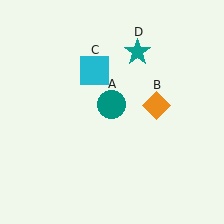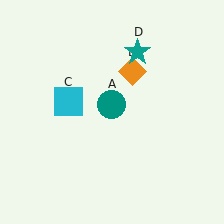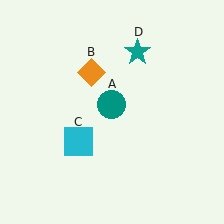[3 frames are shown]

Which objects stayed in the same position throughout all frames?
Teal circle (object A) and teal star (object D) remained stationary.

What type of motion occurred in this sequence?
The orange diamond (object B), cyan square (object C) rotated counterclockwise around the center of the scene.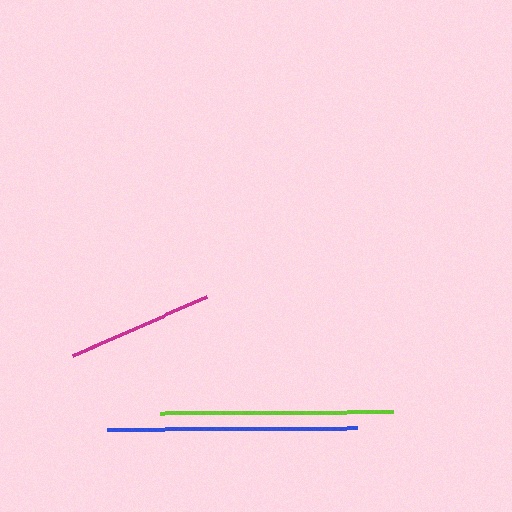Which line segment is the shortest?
The magenta line is the shortest at approximately 147 pixels.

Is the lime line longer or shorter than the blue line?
The blue line is longer than the lime line.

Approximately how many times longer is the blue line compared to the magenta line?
The blue line is approximately 1.7 times the length of the magenta line.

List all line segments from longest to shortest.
From longest to shortest: blue, lime, magenta.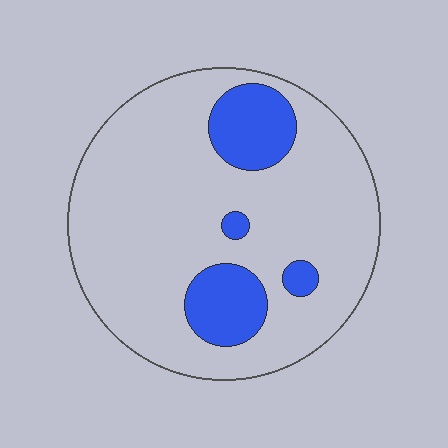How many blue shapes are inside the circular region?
4.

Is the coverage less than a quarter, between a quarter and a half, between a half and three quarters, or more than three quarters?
Less than a quarter.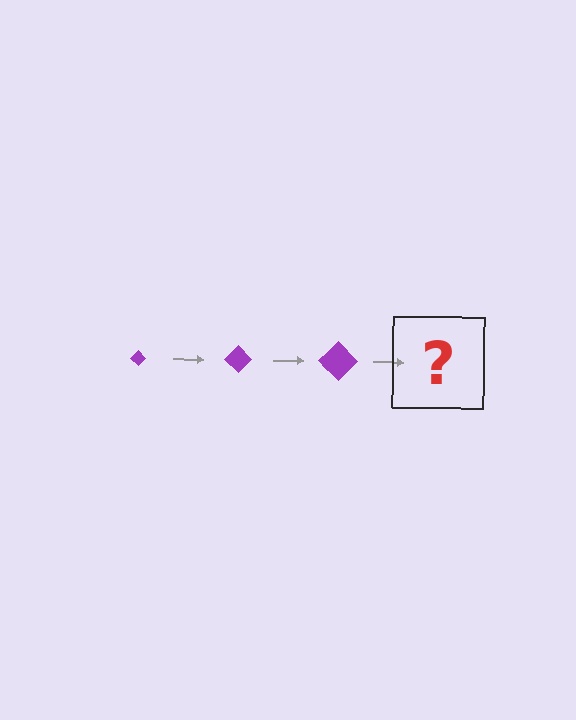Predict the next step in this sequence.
The next step is a purple diamond, larger than the previous one.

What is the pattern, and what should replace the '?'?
The pattern is that the diamond gets progressively larger each step. The '?' should be a purple diamond, larger than the previous one.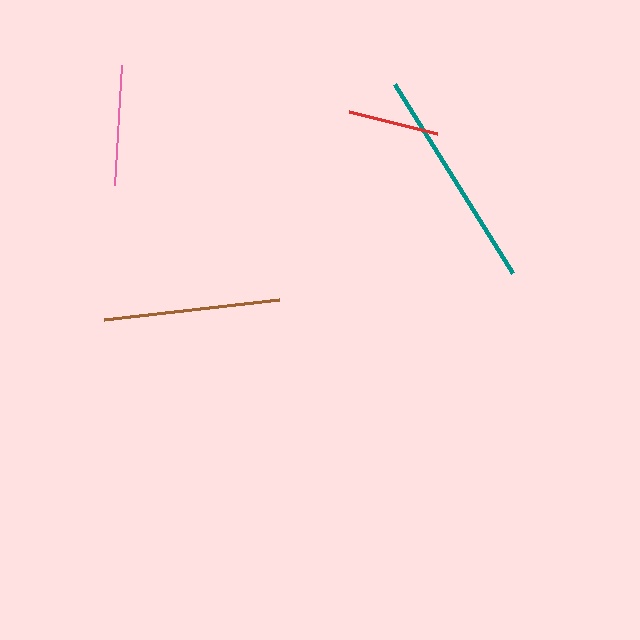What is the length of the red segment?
The red segment is approximately 91 pixels long.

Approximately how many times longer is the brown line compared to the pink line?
The brown line is approximately 1.5 times the length of the pink line.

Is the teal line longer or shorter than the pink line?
The teal line is longer than the pink line.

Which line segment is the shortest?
The red line is the shortest at approximately 91 pixels.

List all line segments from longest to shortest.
From longest to shortest: teal, brown, pink, red.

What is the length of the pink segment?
The pink segment is approximately 120 pixels long.